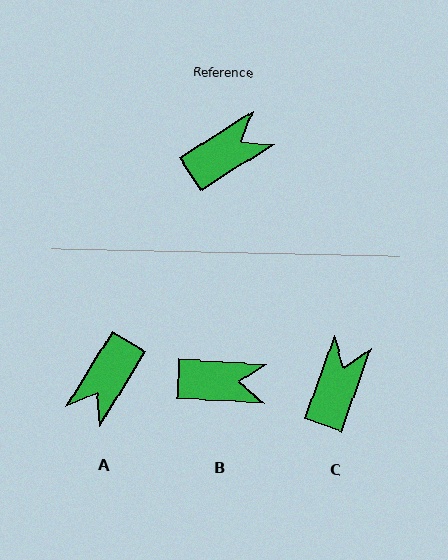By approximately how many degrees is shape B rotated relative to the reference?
Approximately 36 degrees clockwise.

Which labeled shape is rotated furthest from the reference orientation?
A, about 154 degrees away.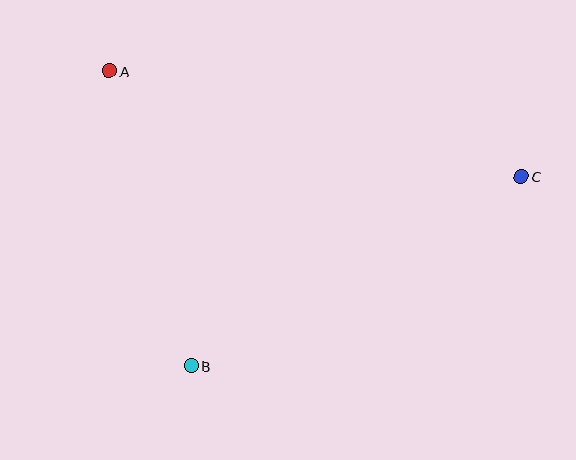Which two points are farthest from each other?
Points A and C are farthest from each other.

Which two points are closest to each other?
Points A and B are closest to each other.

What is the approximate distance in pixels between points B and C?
The distance between B and C is approximately 381 pixels.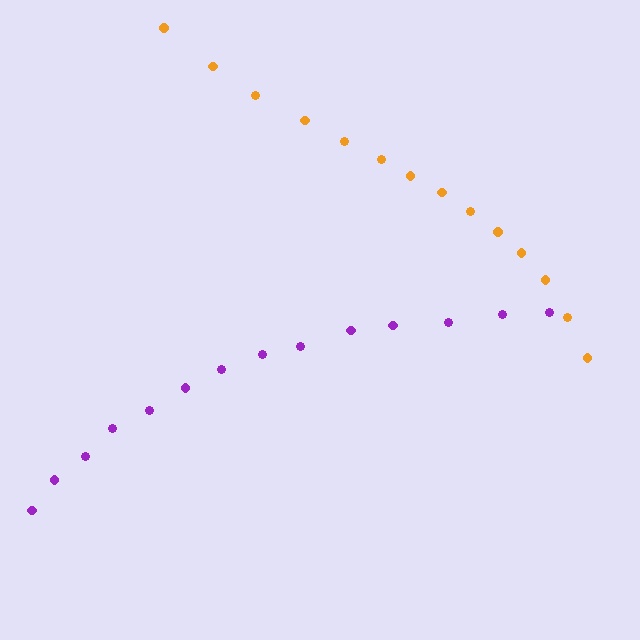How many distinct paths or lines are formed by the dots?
There are 2 distinct paths.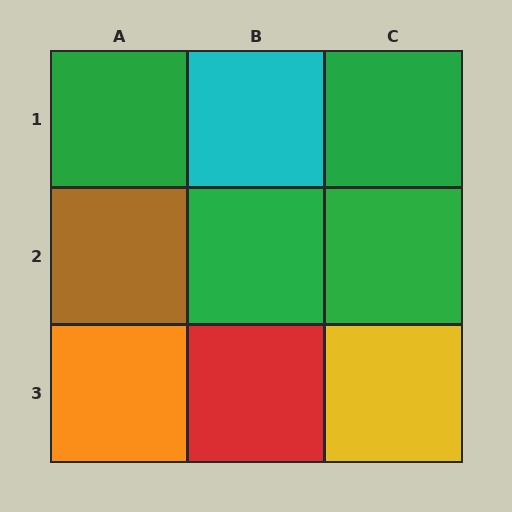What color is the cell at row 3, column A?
Orange.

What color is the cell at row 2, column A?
Brown.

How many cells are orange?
1 cell is orange.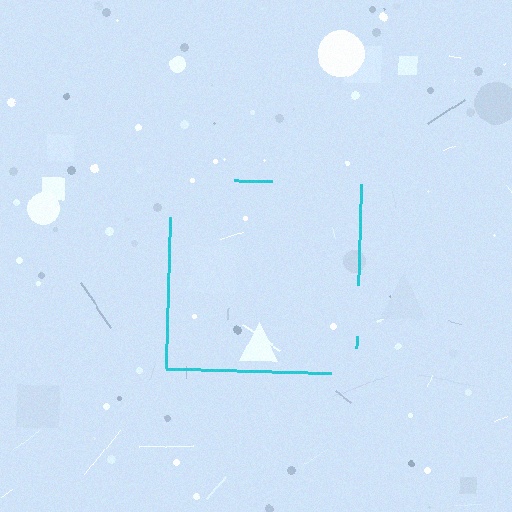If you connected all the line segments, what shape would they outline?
They would outline a square.